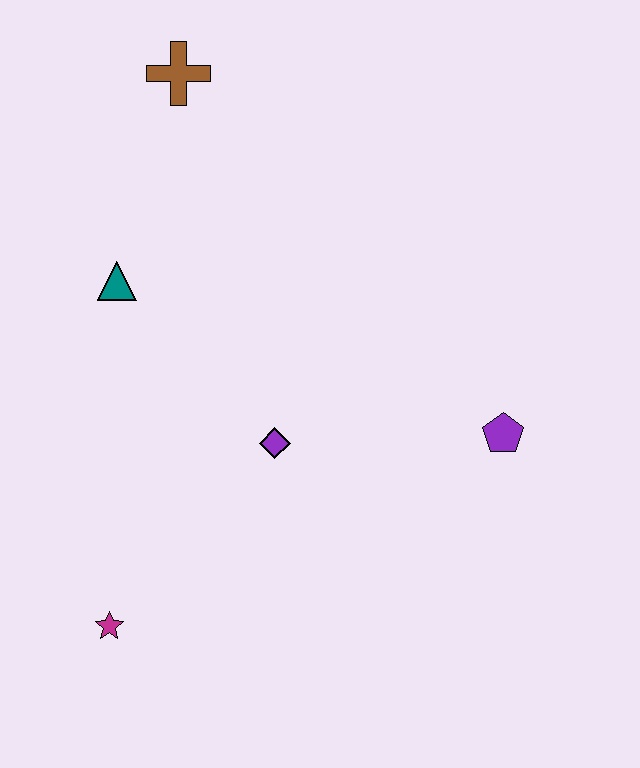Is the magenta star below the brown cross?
Yes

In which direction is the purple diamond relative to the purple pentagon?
The purple diamond is to the left of the purple pentagon.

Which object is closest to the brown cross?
The teal triangle is closest to the brown cross.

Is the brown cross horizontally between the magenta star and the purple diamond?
Yes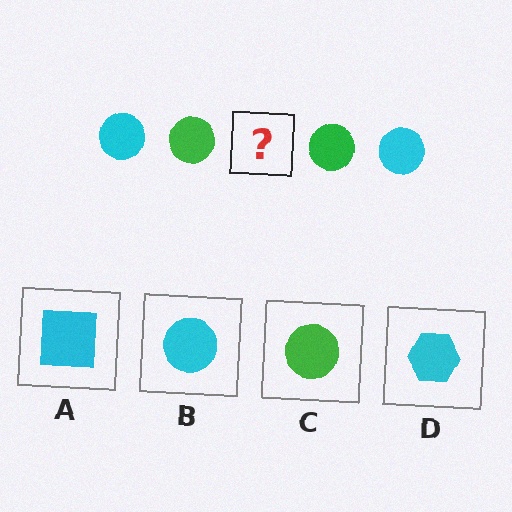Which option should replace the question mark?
Option B.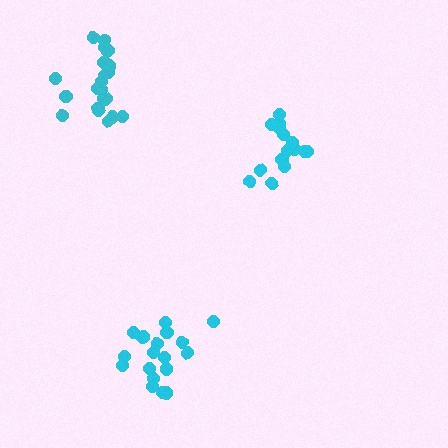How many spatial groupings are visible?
There are 3 spatial groupings.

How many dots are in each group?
Group 1: 15 dots, Group 2: 19 dots, Group 3: 21 dots (55 total).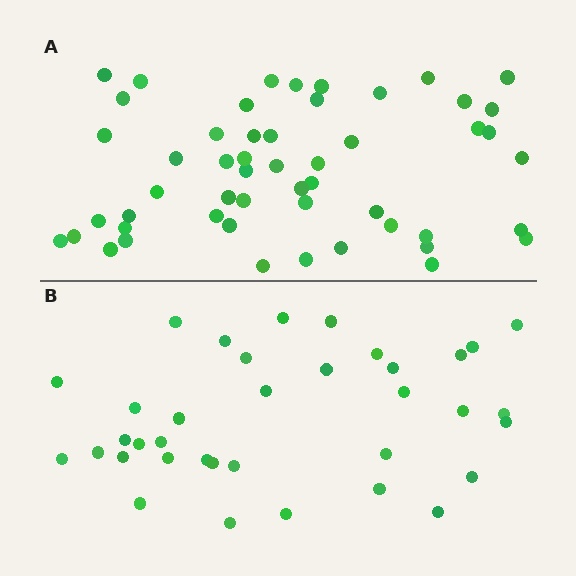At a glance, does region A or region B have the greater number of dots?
Region A (the top region) has more dots.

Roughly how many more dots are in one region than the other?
Region A has approximately 15 more dots than region B.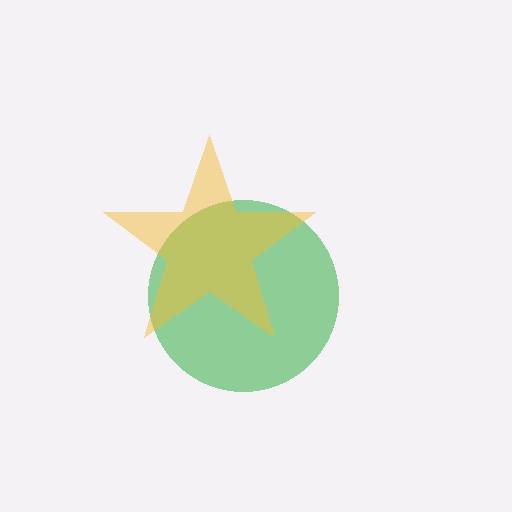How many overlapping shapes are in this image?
There are 2 overlapping shapes in the image.